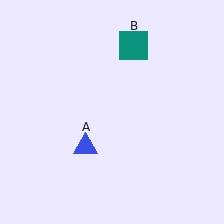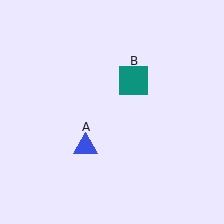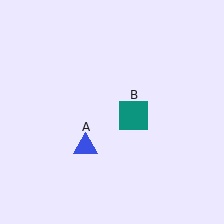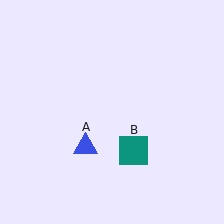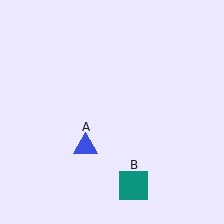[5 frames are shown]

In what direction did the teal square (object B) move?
The teal square (object B) moved down.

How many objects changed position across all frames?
1 object changed position: teal square (object B).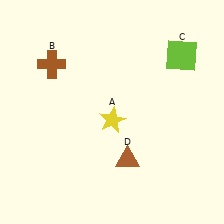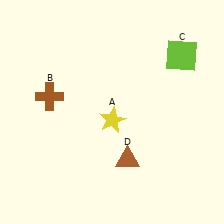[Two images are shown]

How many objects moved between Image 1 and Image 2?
1 object moved between the two images.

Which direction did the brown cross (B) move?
The brown cross (B) moved down.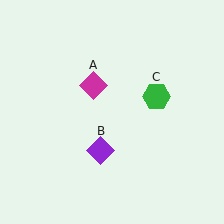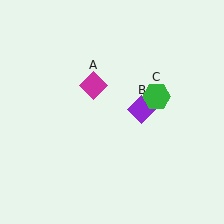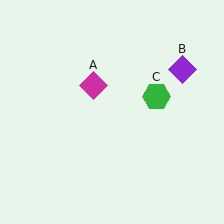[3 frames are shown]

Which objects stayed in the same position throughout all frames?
Magenta diamond (object A) and green hexagon (object C) remained stationary.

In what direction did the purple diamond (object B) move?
The purple diamond (object B) moved up and to the right.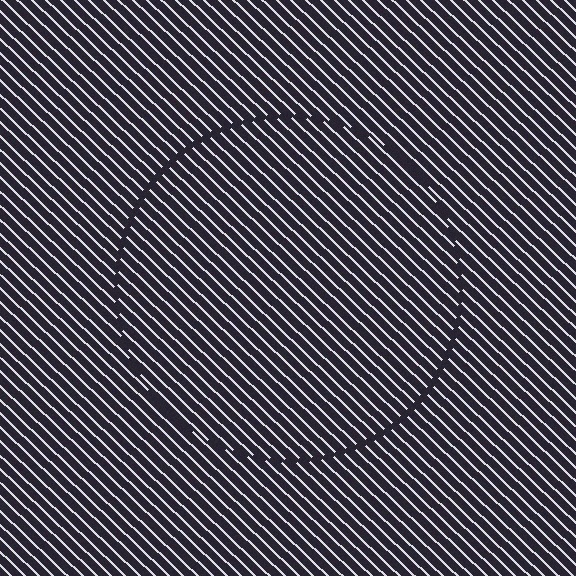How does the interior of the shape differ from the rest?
The interior of the shape contains the same grating, shifted by half a period — the contour is defined by the phase discontinuity where line-ends from the inner and outer gratings abut.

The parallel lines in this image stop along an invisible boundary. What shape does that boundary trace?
An illusory circle. The interior of the shape contains the same grating, shifted by half a period — the contour is defined by the phase discontinuity where line-ends from the inner and outer gratings abut.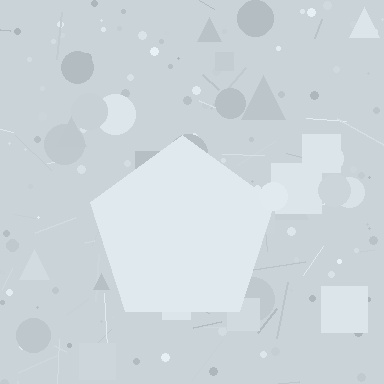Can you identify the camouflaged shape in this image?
The camouflaged shape is a pentagon.